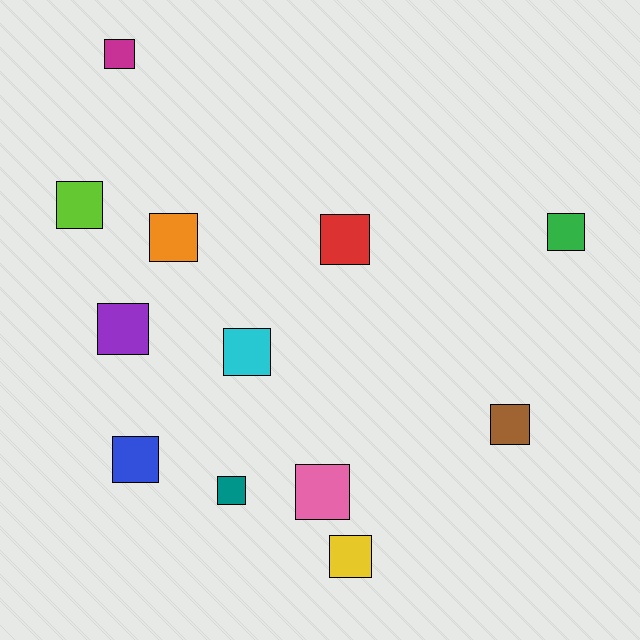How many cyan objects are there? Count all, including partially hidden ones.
There is 1 cyan object.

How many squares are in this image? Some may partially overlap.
There are 12 squares.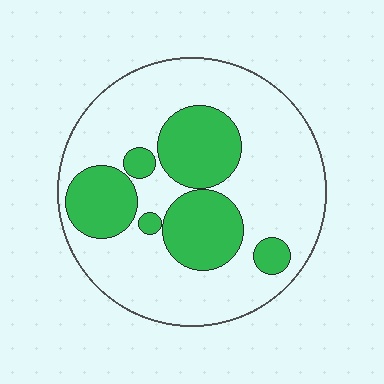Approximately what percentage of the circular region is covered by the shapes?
Approximately 30%.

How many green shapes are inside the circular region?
6.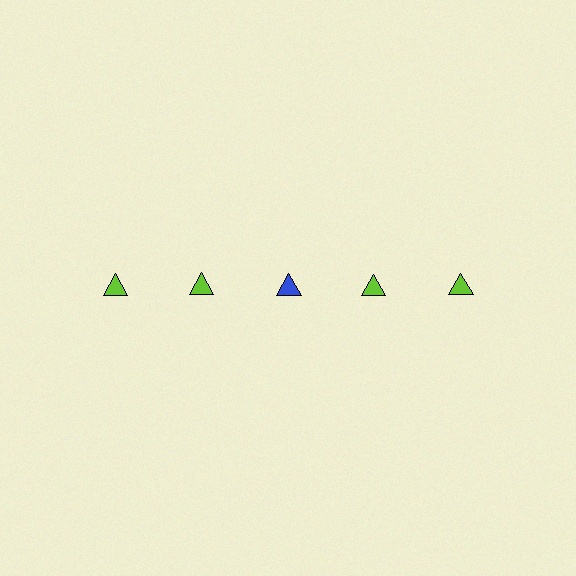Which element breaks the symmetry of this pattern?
The blue triangle in the top row, center column breaks the symmetry. All other shapes are lime triangles.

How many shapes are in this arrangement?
There are 5 shapes arranged in a grid pattern.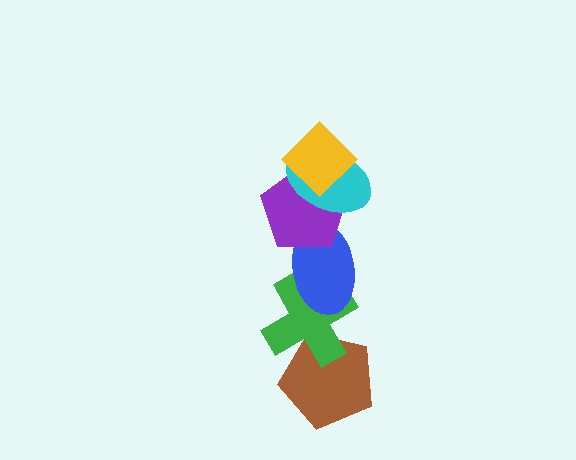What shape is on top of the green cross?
The blue ellipse is on top of the green cross.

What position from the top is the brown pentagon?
The brown pentagon is 6th from the top.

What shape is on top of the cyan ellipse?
The yellow diamond is on top of the cyan ellipse.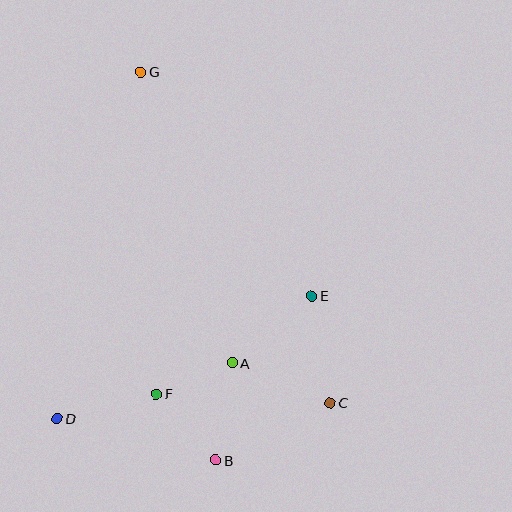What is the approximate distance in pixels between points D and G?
The distance between D and G is approximately 357 pixels.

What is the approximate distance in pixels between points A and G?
The distance between A and G is approximately 305 pixels.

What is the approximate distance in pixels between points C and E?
The distance between C and E is approximately 108 pixels.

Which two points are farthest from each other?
Points B and G are farthest from each other.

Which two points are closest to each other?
Points A and F are closest to each other.